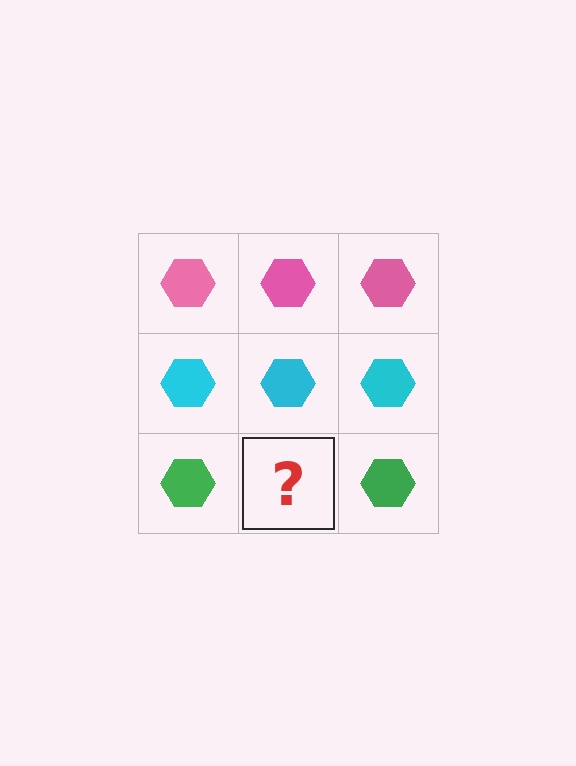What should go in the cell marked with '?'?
The missing cell should contain a green hexagon.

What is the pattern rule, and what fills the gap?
The rule is that each row has a consistent color. The gap should be filled with a green hexagon.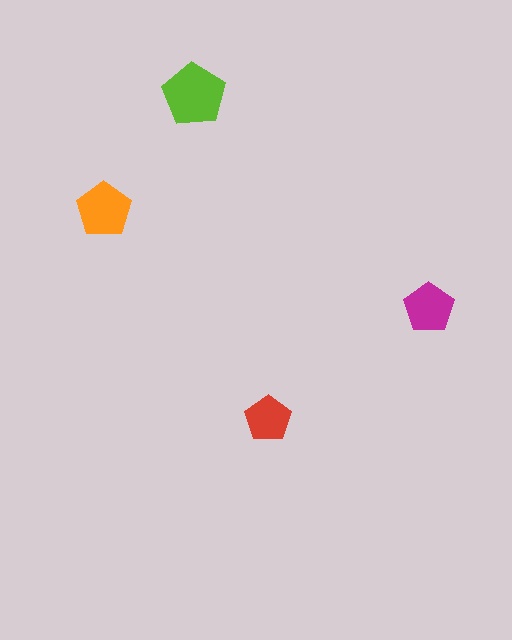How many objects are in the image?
There are 4 objects in the image.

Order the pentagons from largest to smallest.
the lime one, the orange one, the magenta one, the red one.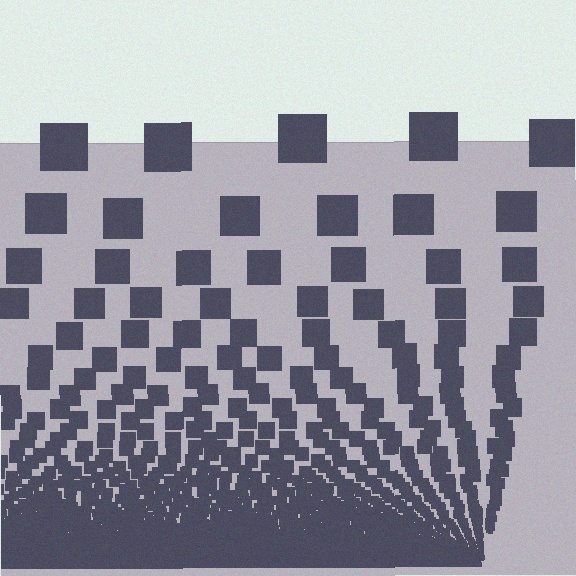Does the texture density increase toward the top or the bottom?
Density increases toward the bottom.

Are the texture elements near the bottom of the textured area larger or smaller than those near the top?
Smaller. The gradient is inverted — elements near the bottom are smaller and denser.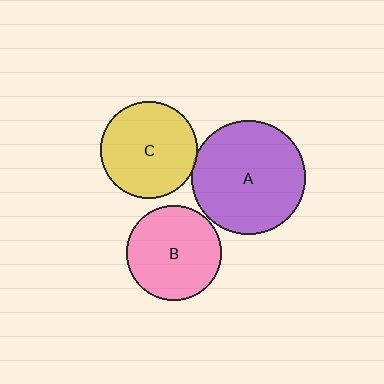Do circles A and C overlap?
Yes.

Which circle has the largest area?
Circle A (purple).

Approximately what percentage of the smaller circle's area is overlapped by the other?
Approximately 5%.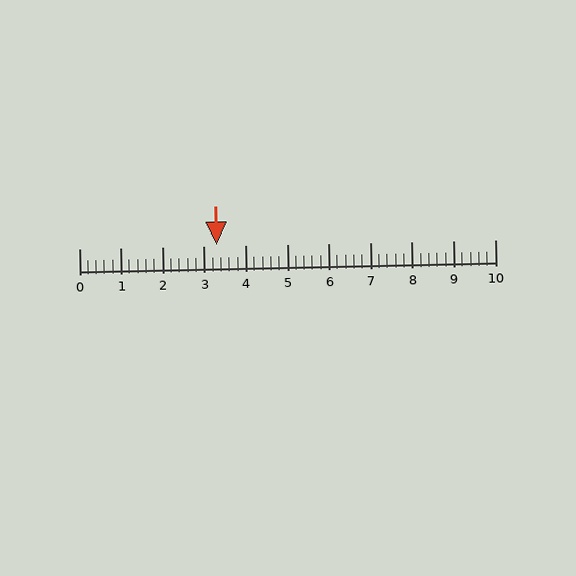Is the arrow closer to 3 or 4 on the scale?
The arrow is closer to 3.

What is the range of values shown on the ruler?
The ruler shows values from 0 to 10.